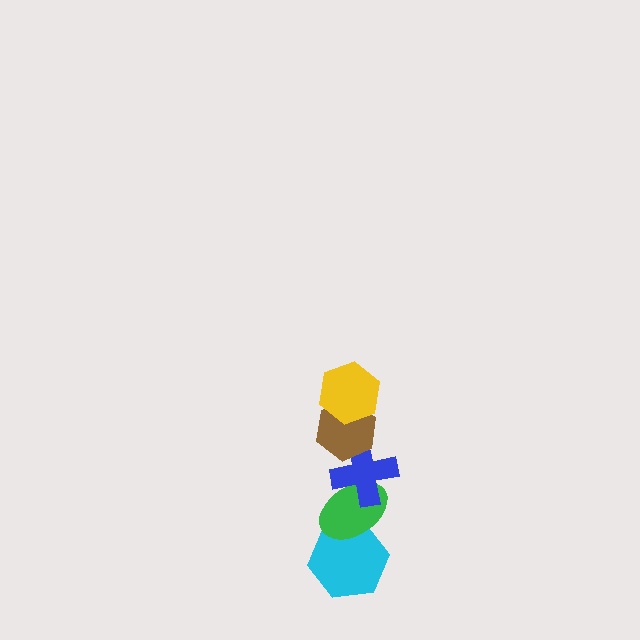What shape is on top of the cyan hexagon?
The green ellipse is on top of the cyan hexagon.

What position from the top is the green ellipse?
The green ellipse is 4th from the top.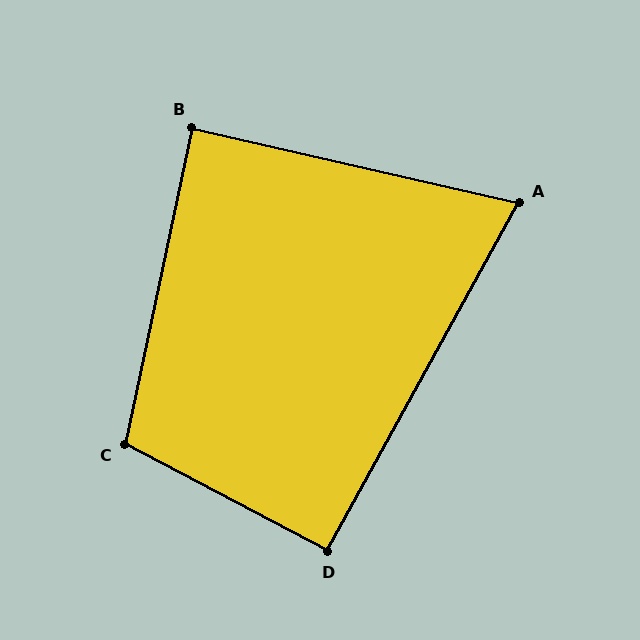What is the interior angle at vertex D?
Approximately 91 degrees (approximately right).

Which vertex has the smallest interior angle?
A, at approximately 74 degrees.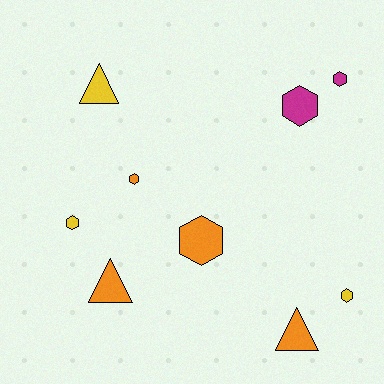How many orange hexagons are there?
There are 2 orange hexagons.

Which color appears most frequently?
Orange, with 4 objects.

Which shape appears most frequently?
Hexagon, with 6 objects.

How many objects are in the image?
There are 9 objects.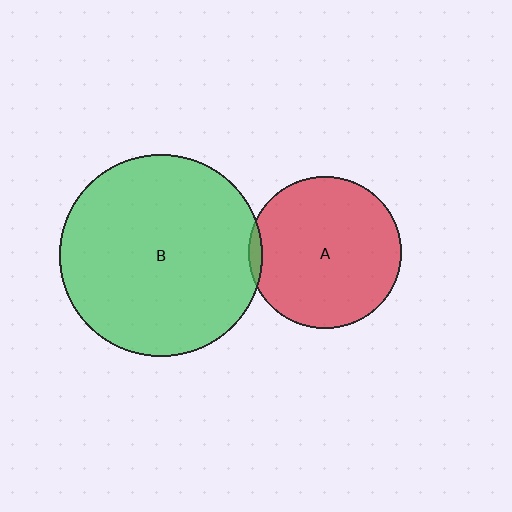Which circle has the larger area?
Circle B (green).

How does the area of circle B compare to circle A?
Approximately 1.8 times.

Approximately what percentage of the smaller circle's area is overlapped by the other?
Approximately 5%.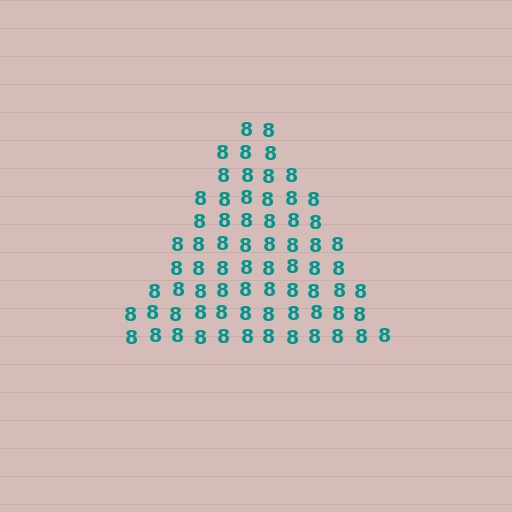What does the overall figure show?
The overall figure shows a triangle.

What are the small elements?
The small elements are digit 8's.